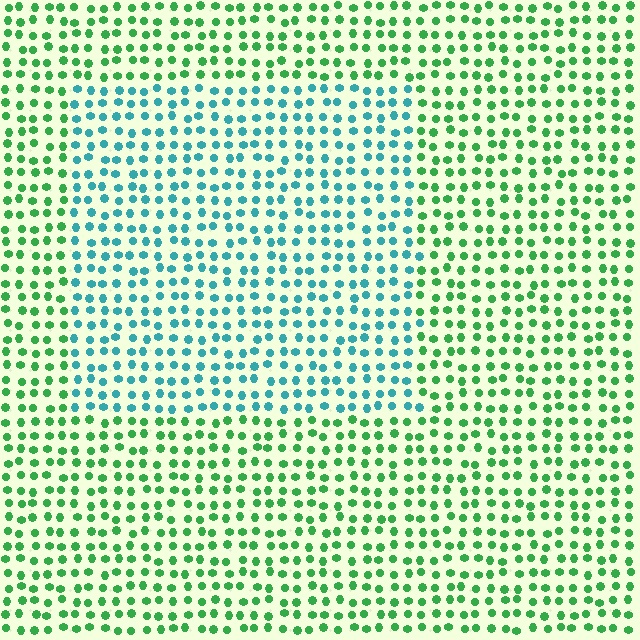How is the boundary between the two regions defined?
The boundary is defined purely by a slight shift in hue (about 51 degrees). Spacing, size, and orientation are identical on both sides.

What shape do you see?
I see a rectangle.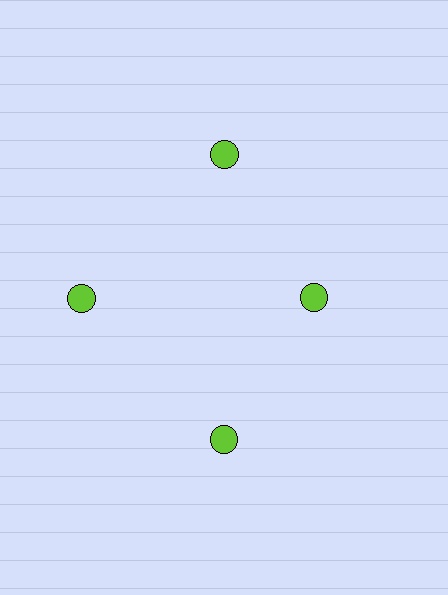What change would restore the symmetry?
The symmetry would be restored by moving it outward, back onto the ring so that all 4 circles sit at equal angles and equal distance from the center.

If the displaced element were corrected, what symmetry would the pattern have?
It would have 4-fold rotational symmetry — the pattern would map onto itself every 90 degrees.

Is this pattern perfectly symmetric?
No. The 4 lime circles are arranged in a ring, but one element near the 3 o'clock position is pulled inward toward the center, breaking the 4-fold rotational symmetry.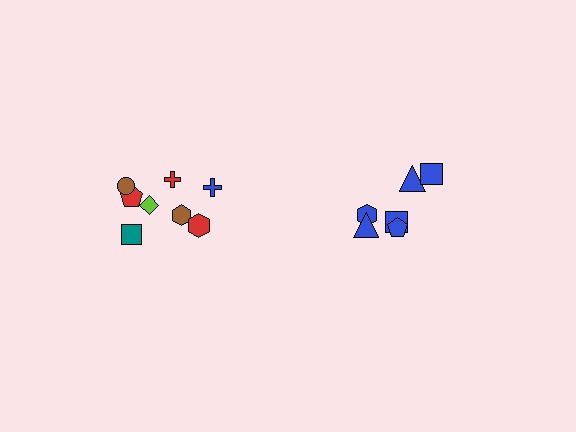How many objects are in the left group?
There are 8 objects.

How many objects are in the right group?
There are 6 objects.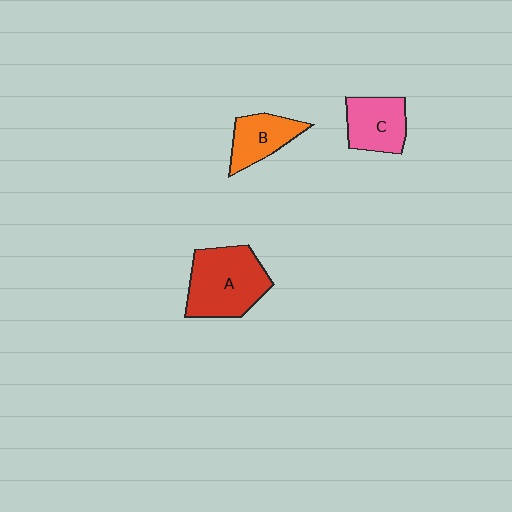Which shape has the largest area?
Shape A (red).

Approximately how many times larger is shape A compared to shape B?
Approximately 1.7 times.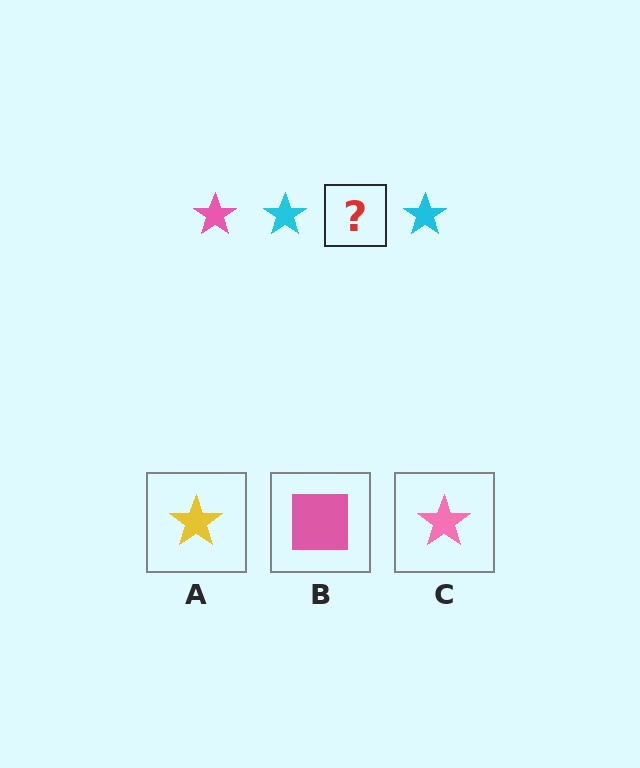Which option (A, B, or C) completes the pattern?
C.